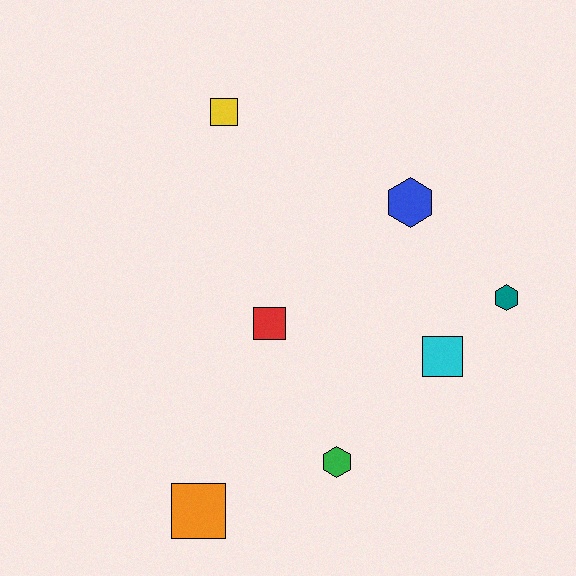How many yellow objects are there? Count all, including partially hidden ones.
There is 1 yellow object.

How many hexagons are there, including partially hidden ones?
There are 3 hexagons.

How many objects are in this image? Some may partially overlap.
There are 7 objects.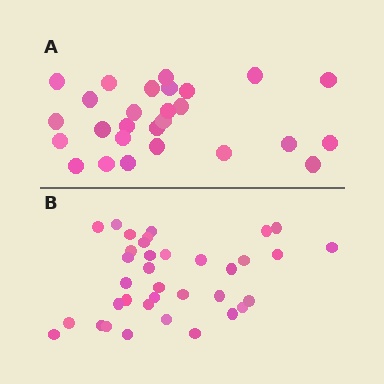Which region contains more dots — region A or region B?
Region B (the bottom region) has more dots.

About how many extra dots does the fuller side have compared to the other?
Region B has roughly 8 or so more dots than region A.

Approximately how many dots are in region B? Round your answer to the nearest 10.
About 40 dots. (The exact count is 36, which rounds to 40.)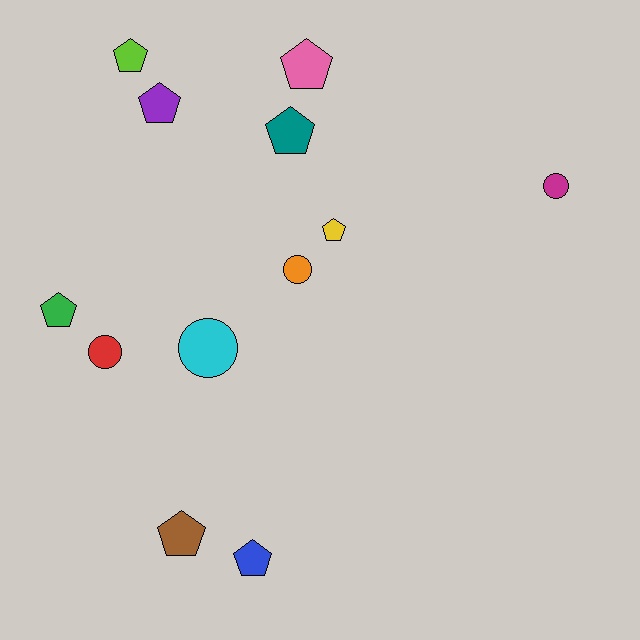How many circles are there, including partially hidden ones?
There are 4 circles.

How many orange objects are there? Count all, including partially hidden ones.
There is 1 orange object.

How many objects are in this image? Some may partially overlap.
There are 12 objects.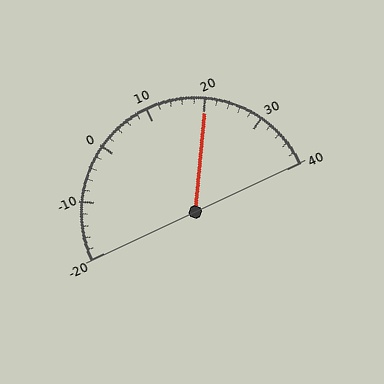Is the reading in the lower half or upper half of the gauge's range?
The reading is in the upper half of the range (-20 to 40).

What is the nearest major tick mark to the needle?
The nearest major tick mark is 20.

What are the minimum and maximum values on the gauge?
The gauge ranges from -20 to 40.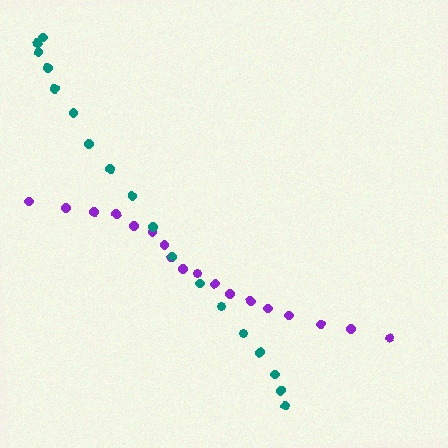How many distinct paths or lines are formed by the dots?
There are 2 distinct paths.